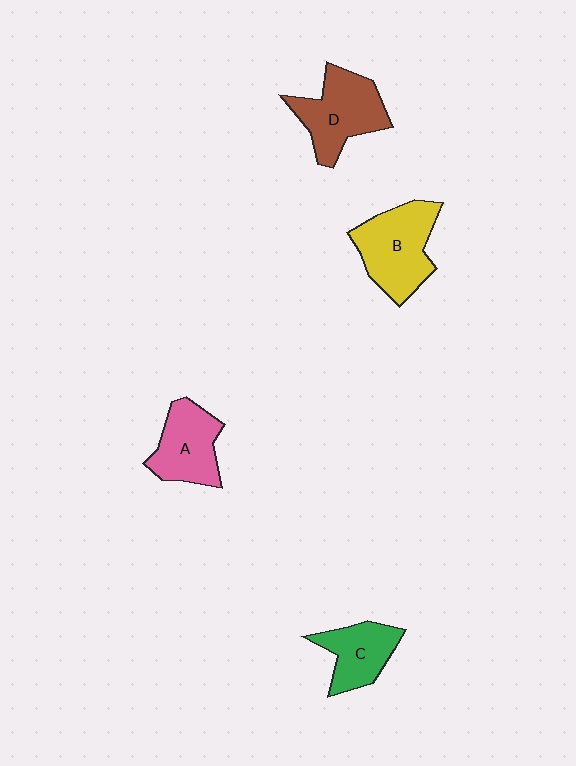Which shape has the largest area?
Shape B (yellow).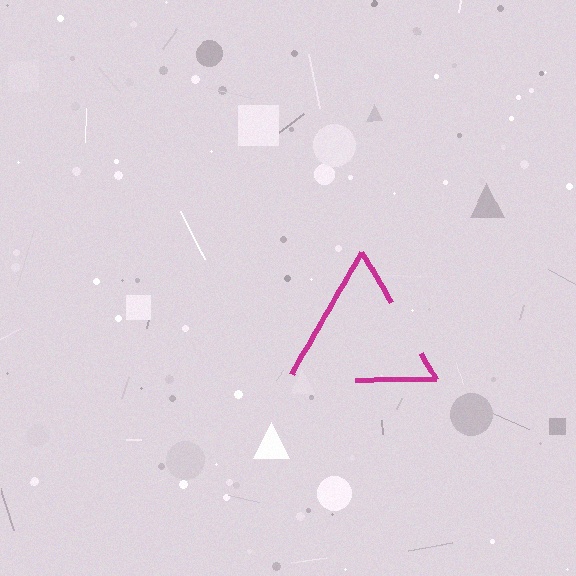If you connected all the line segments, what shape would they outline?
They would outline a triangle.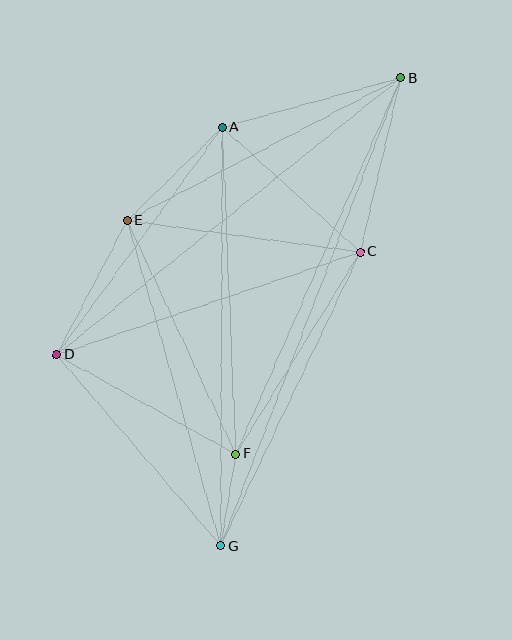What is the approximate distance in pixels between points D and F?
The distance between D and F is approximately 205 pixels.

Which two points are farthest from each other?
Points B and G are farthest from each other.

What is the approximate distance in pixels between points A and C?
The distance between A and C is approximately 186 pixels.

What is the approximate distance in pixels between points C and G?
The distance between C and G is approximately 325 pixels.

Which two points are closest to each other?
Points F and G are closest to each other.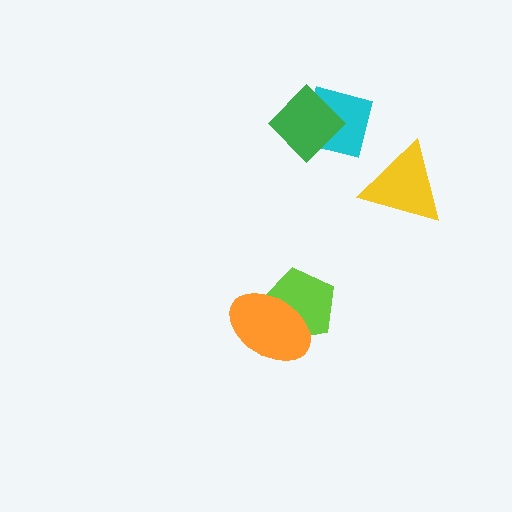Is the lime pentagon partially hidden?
Yes, it is partially covered by another shape.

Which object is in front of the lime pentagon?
The orange ellipse is in front of the lime pentagon.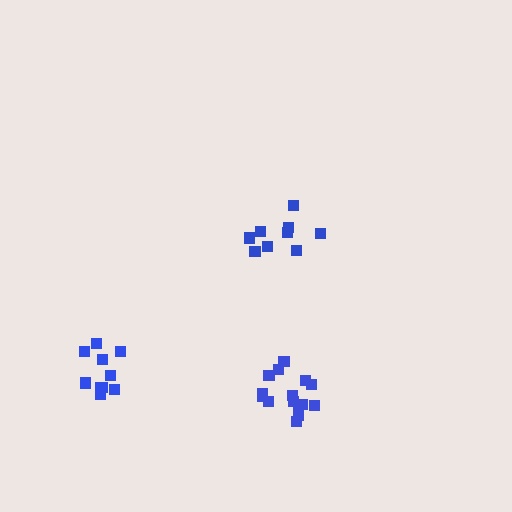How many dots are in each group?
Group 1: 15 dots, Group 2: 9 dots, Group 3: 10 dots (34 total).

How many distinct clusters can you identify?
There are 3 distinct clusters.